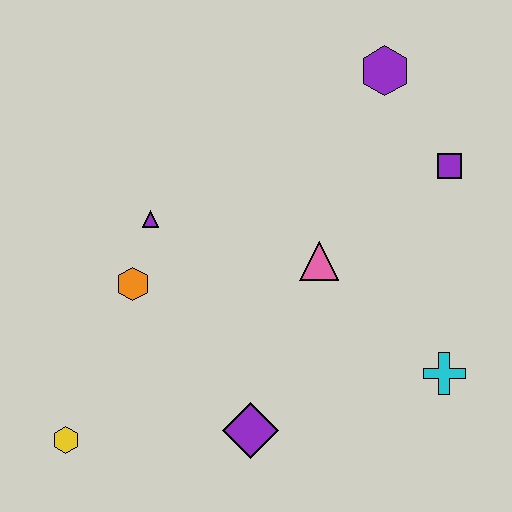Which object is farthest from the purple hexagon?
The yellow hexagon is farthest from the purple hexagon.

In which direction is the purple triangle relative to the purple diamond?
The purple triangle is above the purple diamond.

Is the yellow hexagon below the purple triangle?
Yes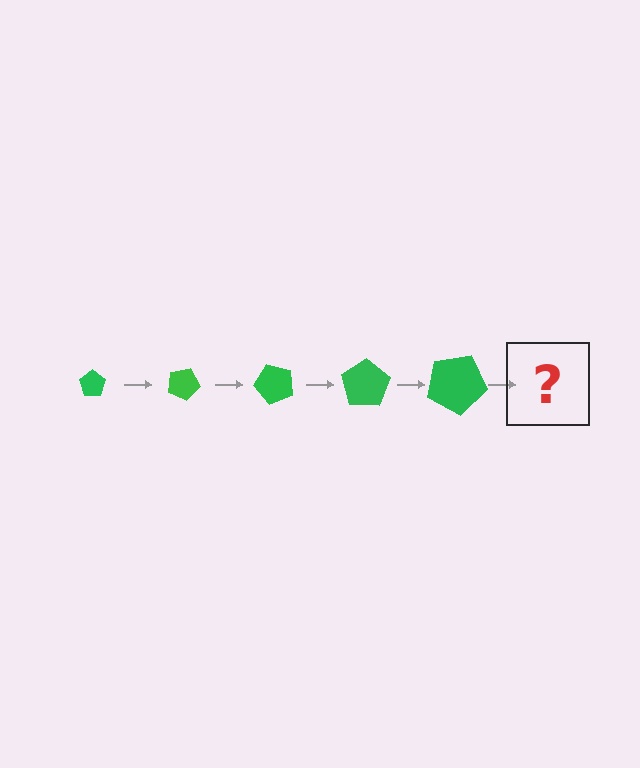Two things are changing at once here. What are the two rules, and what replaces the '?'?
The two rules are that the pentagon grows larger each step and it rotates 25 degrees each step. The '?' should be a pentagon, larger than the previous one and rotated 125 degrees from the start.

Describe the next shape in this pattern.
It should be a pentagon, larger than the previous one and rotated 125 degrees from the start.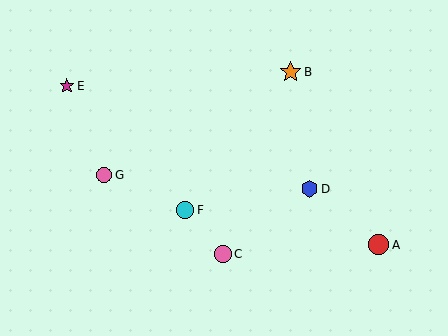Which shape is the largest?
The orange star (labeled B) is the largest.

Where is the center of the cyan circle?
The center of the cyan circle is at (185, 210).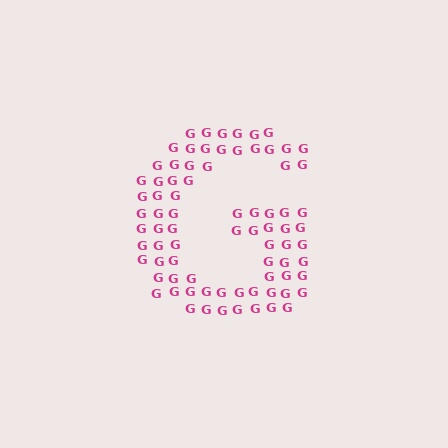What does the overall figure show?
The overall figure shows the letter G.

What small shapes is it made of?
It is made of small letter G's.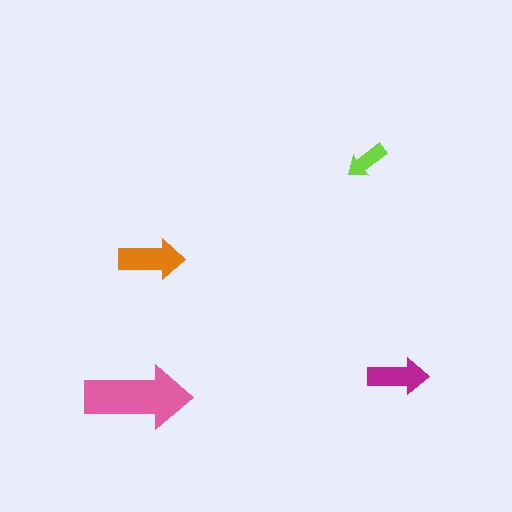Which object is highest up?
The lime arrow is topmost.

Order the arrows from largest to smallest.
the pink one, the orange one, the magenta one, the lime one.